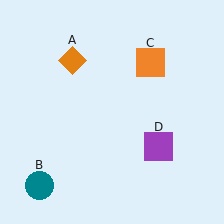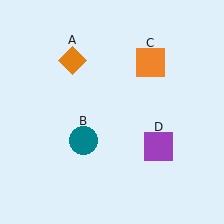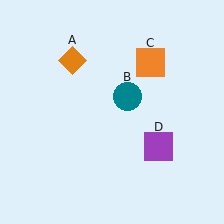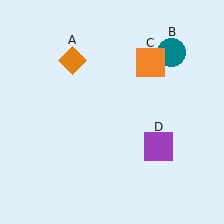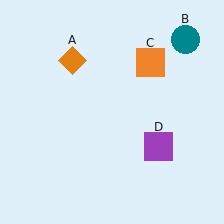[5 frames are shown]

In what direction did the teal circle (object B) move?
The teal circle (object B) moved up and to the right.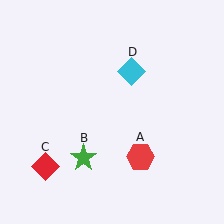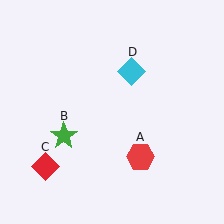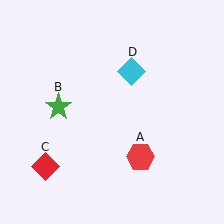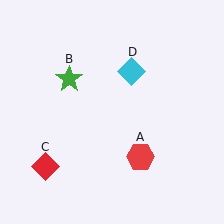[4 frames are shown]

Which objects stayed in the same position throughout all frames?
Red hexagon (object A) and red diamond (object C) and cyan diamond (object D) remained stationary.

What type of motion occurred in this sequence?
The green star (object B) rotated clockwise around the center of the scene.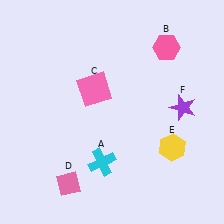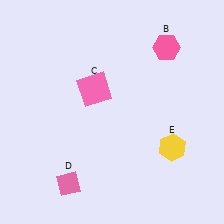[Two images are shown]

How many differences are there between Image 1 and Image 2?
There are 2 differences between the two images.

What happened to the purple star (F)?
The purple star (F) was removed in Image 2. It was in the top-right area of Image 1.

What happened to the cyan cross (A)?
The cyan cross (A) was removed in Image 2. It was in the bottom-left area of Image 1.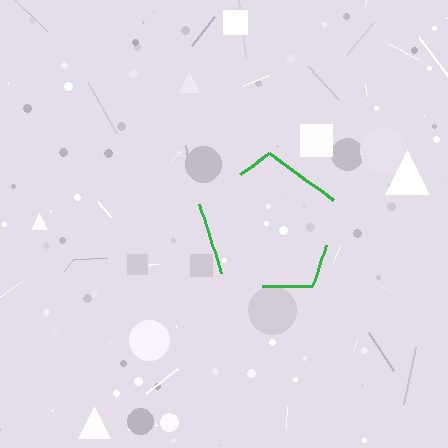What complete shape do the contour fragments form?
The contour fragments form a pentagon.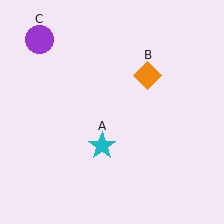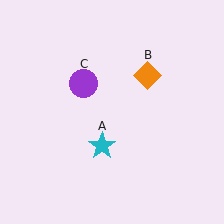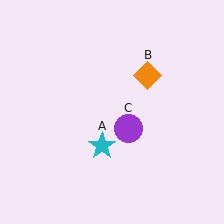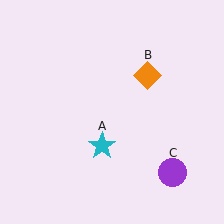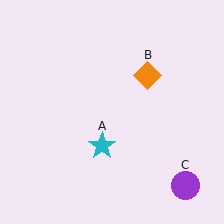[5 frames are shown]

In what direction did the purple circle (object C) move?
The purple circle (object C) moved down and to the right.